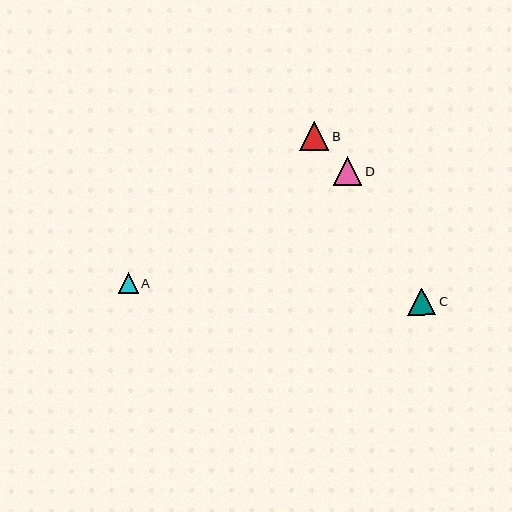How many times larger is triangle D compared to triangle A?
Triangle D is approximately 1.4 times the size of triangle A.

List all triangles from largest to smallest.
From largest to smallest: B, D, C, A.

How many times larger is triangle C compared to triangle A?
Triangle C is approximately 1.4 times the size of triangle A.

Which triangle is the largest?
Triangle B is the largest with a size of approximately 29 pixels.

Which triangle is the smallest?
Triangle A is the smallest with a size of approximately 20 pixels.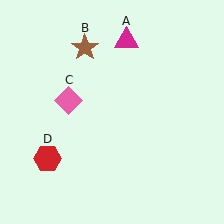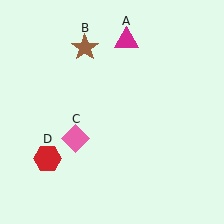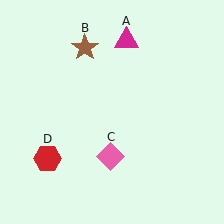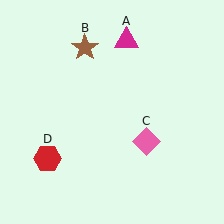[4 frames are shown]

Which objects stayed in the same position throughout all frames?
Magenta triangle (object A) and brown star (object B) and red hexagon (object D) remained stationary.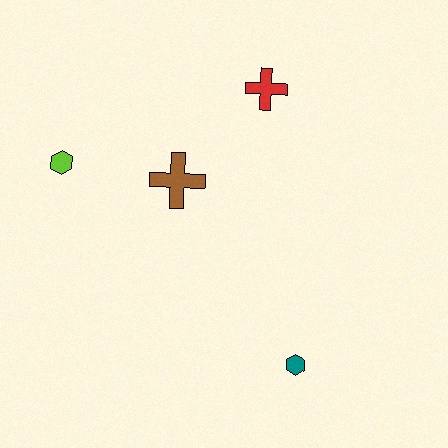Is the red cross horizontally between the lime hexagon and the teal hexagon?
Yes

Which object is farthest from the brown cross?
The teal hexagon is farthest from the brown cross.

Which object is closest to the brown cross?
The lime hexagon is closest to the brown cross.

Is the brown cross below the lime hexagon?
Yes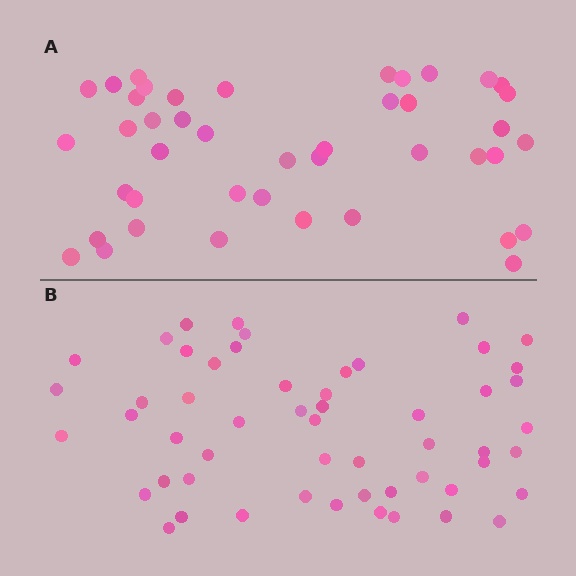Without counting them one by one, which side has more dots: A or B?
Region B (the bottom region) has more dots.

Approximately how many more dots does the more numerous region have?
Region B has roughly 12 or so more dots than region A.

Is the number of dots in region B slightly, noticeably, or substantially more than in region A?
Region B has noticeably more, but not dramatically so. The ratio is roughly 1.3 to 1.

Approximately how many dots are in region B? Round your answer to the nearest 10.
About 50 dots. (The exact count is 54, which rounds to 50.)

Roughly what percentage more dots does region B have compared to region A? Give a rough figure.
About 25% more.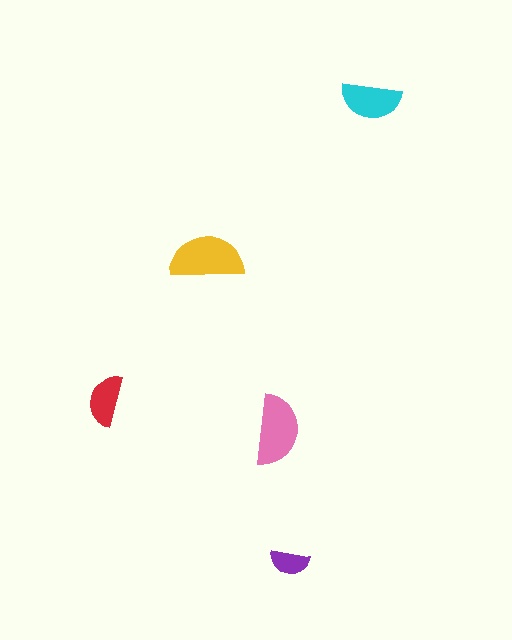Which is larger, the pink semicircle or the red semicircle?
The pink one.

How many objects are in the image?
There are 5 objects in the image.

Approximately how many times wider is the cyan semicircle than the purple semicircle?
About 1.5 times wider.